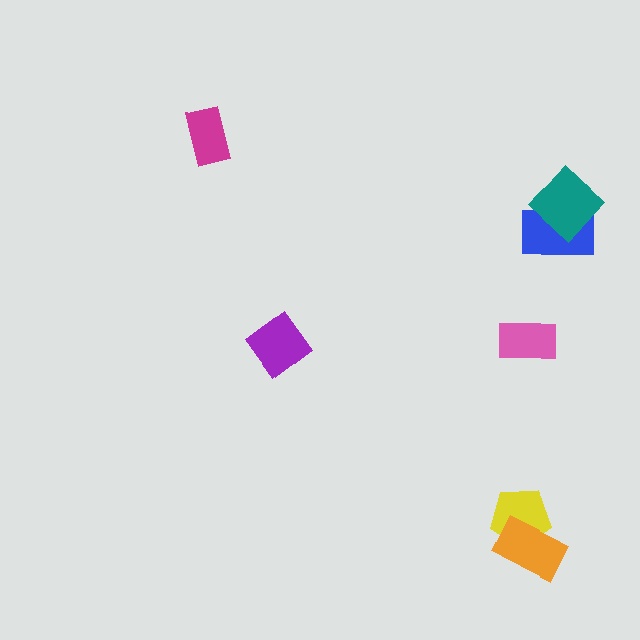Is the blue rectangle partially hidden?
Yes, it is partially covered by another shape.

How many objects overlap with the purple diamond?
0 objects overlap with the purple diamond.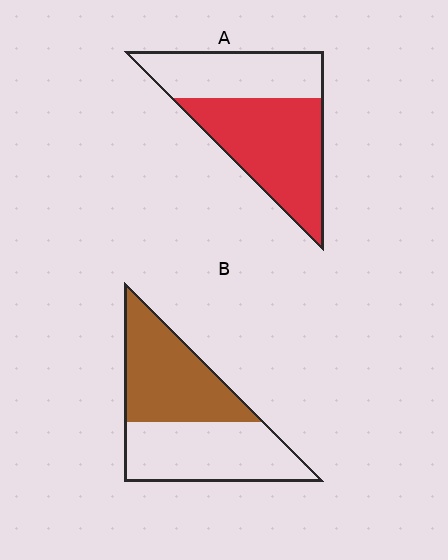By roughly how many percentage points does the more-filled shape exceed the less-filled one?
By roughly 10 percentage points (A over B).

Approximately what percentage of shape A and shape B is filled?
A is approximately 60% and B is approximately 50%.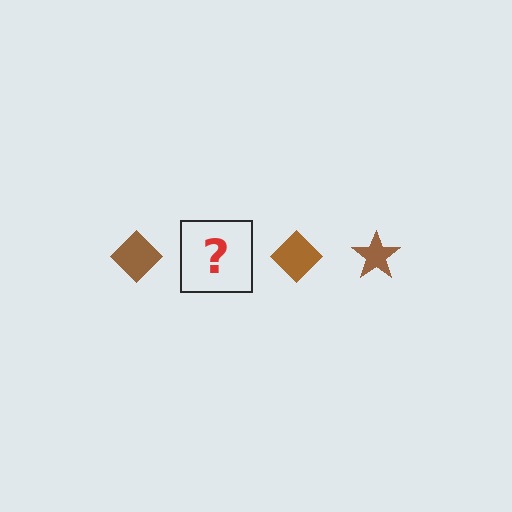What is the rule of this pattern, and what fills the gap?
The rule is that the pattern cycles through diamond, star shapes in brown. The gap should be filled with a brown star.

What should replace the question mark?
The question mark should be replaced with a brown star.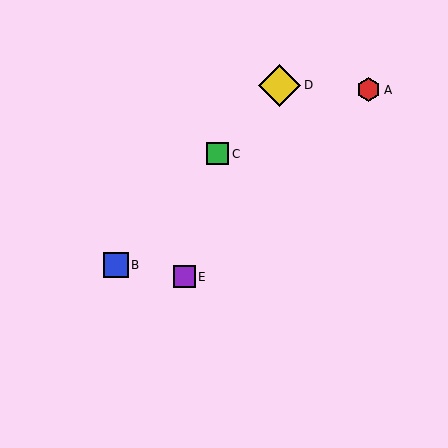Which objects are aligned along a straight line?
Objects B, C, D are aligned along a straight line.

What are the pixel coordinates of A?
Object A is at (369, 90).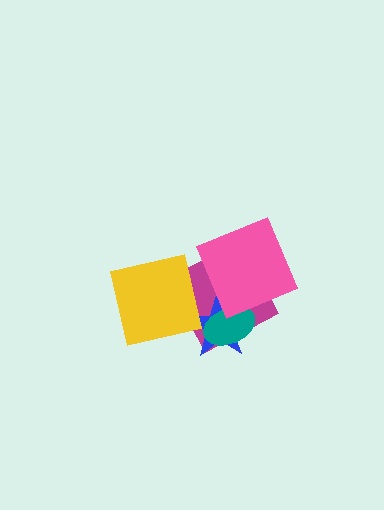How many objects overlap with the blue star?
3 objects overlap with the blue star.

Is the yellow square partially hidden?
No, no other shape covers it.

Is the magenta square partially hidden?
Yes, it is partially covered by another shape.